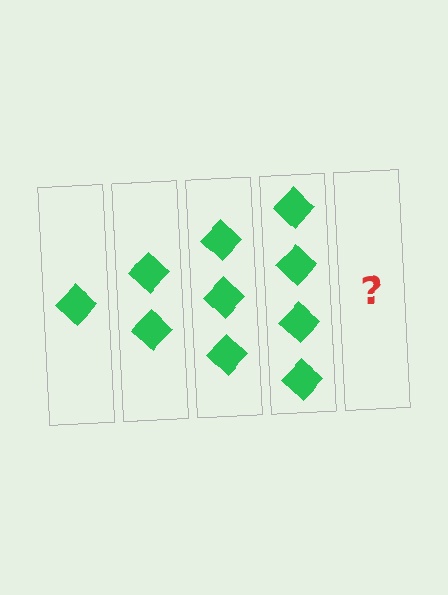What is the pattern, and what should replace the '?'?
The pattern is that each step adds one more diamond. The '?' should be 5 diamonds.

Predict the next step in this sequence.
The next step is 5 diamonds.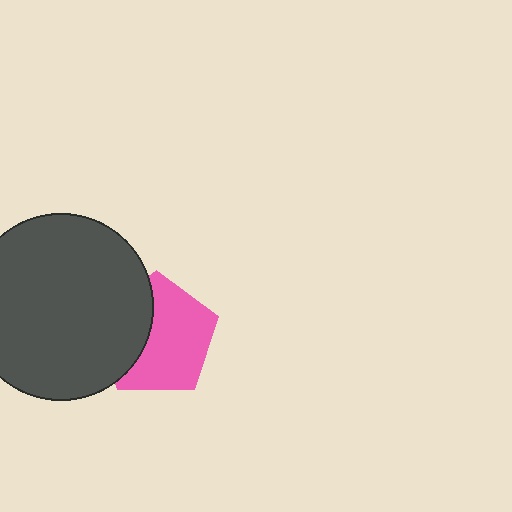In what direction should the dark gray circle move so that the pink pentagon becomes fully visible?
The dark gray circle should move left. That is the shortest direction to clear the overlap and leave the pink pentagon fully visible.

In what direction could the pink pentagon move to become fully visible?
The pink pentagon could move right. That would shift it out from behind the dark gray circle entirely.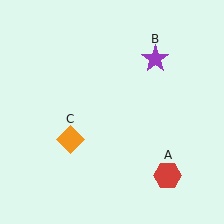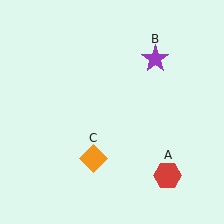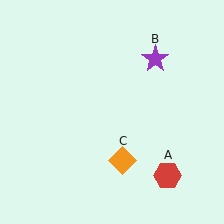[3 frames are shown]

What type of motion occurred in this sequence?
The orange diamond (object C) rotated counterclockwise around the center of the scene.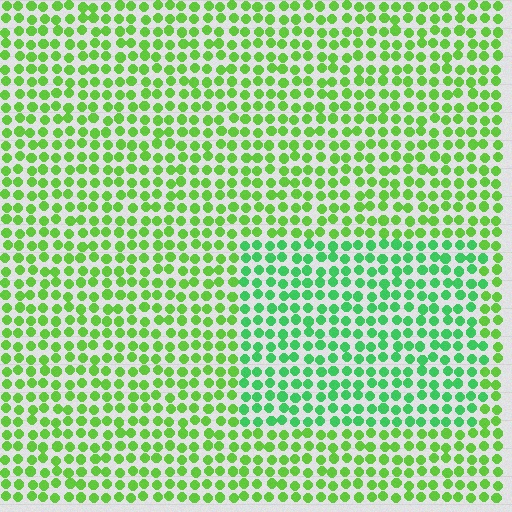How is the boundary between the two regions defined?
The boundary is defined purely by a slight shift in hue (about 31 degrees). Spacing, size, and orientation are identical on both sides.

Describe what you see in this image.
The image is filled with small lime elements in a uniform arrangement. A rectangle-shaped region is visible where the elements are tinted to a slightly different hue, forming a subtle color boundary.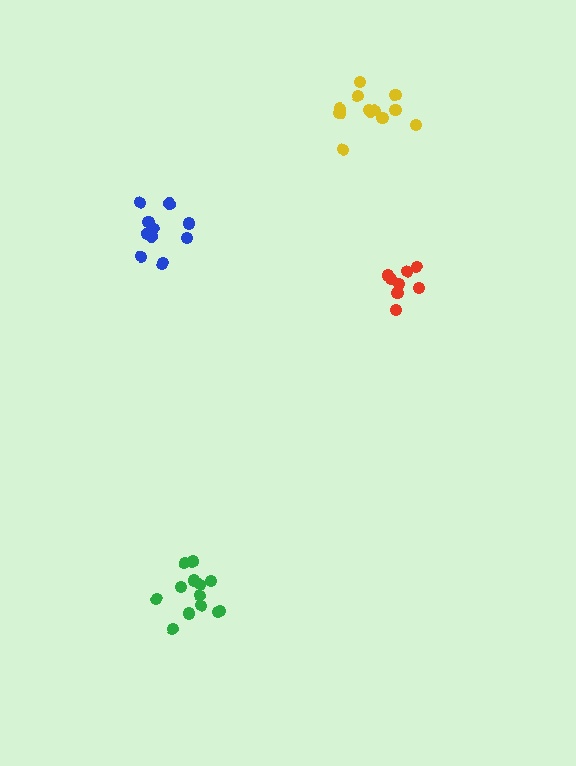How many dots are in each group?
Group 1: 9 dots, Group 2: 13 dots, Group 3: 12 dots, Group 4: 10 dots (44 total).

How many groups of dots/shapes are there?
There are 4 groups.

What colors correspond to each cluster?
The clusters are colored: red, green, yellow, blue.